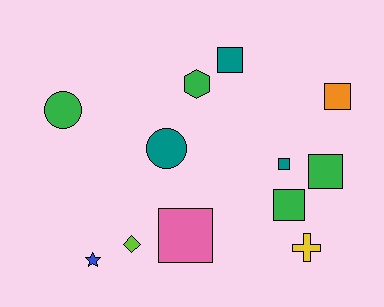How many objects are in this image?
There are 12 objects.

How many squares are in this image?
There are 6 squares.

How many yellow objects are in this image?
There is 1 yellow object.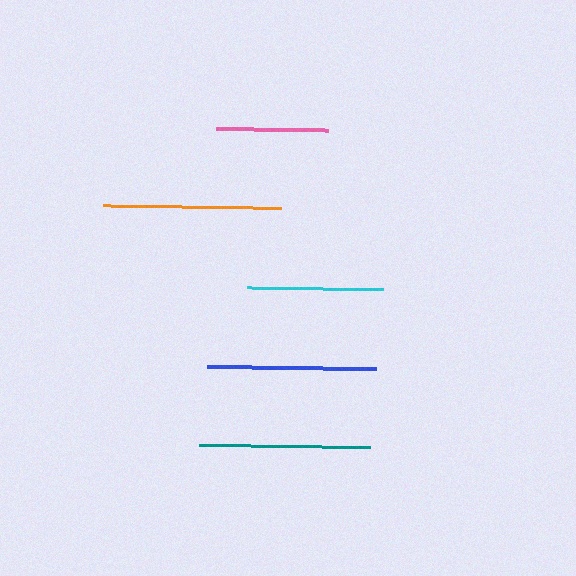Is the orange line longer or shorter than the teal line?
The orange line is longer than the teal line.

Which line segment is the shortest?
The pink line is the shortest at approximately 112 pixels.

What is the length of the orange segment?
The orange segment is approximately 178 pixels long.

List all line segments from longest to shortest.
From longest to shortest: orange, teal, blue, cyan, pink.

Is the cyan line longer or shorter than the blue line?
The blue line is longer than the cyan line.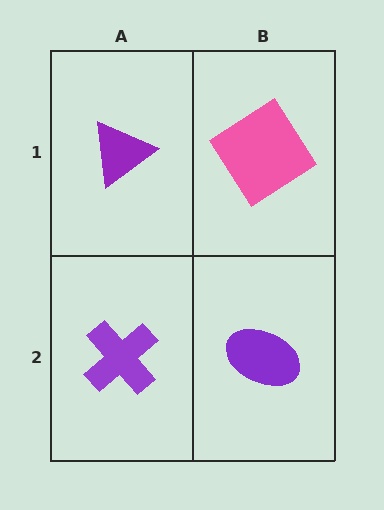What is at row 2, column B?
A purple ellipse.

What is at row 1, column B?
A pink diamond.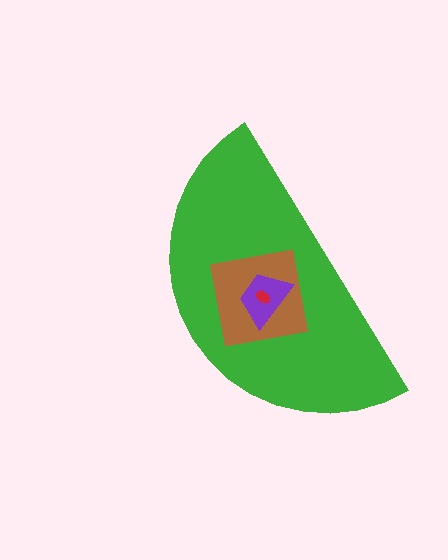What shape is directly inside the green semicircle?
The brown square.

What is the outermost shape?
The green semicircle.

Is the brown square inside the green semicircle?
Yes.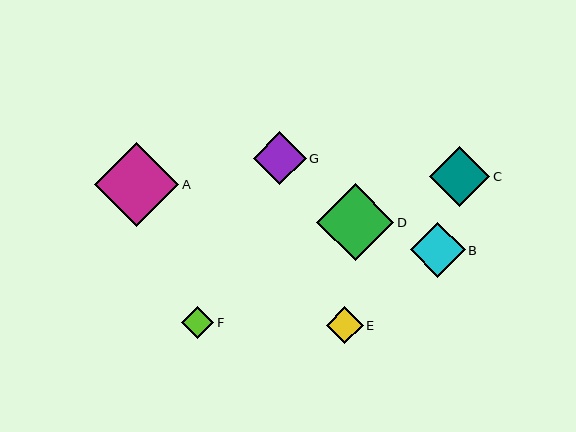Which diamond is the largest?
Diamond A is the largest with a size of approximately 84 pixels.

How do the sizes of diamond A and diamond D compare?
Diamond A and diamond D are approximately the same size.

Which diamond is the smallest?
Diamond F is the smallest with a size of approximately 32 pixels.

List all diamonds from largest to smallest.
From largest to smallest: A, D, C, B, G, E, F.